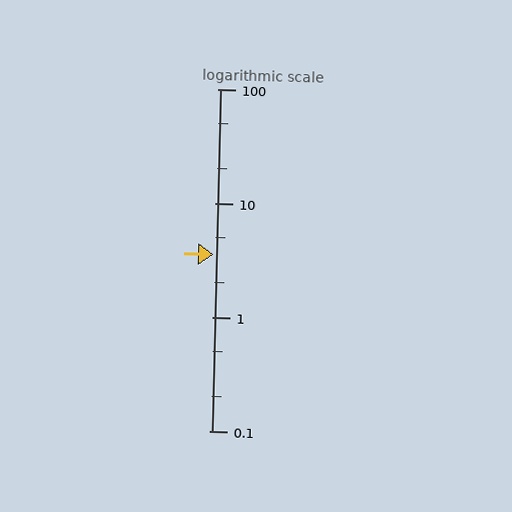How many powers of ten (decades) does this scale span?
The scale spans 3 decades, from 0.1 to 100.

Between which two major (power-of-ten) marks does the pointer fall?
The pointer is between 1 and 10.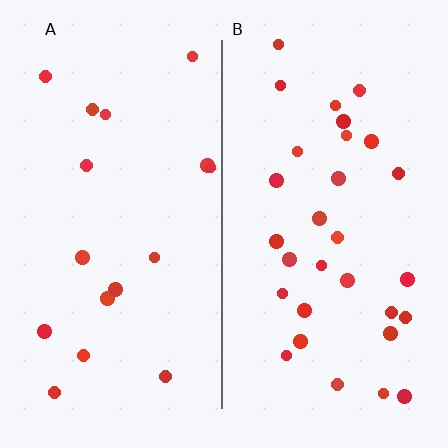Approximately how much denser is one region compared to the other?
Approximately 1.8× — region B over region A.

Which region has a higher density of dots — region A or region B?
B (the right).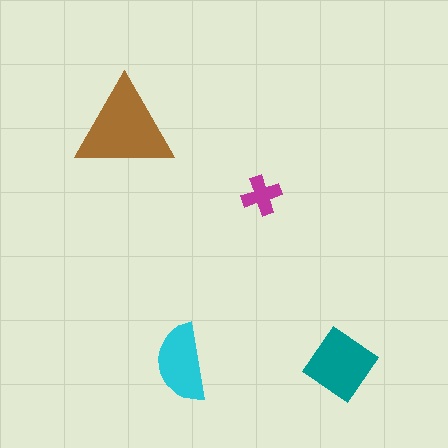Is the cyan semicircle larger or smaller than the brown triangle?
Smaller.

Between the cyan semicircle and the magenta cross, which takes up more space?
The cyan semicircle.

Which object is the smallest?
The magenta cross.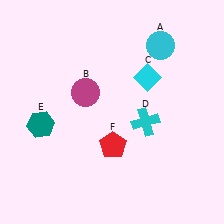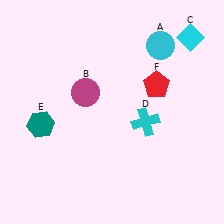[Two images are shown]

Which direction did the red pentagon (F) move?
The red pentagon (F) moved up.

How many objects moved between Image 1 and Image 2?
2 objects moved between the two images.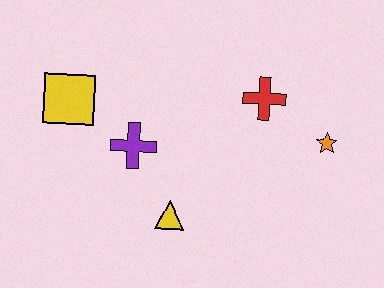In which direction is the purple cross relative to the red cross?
The purple cross is to the left of the red cross.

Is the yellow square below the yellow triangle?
No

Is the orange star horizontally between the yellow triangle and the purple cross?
No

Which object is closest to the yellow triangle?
The purple cross is closest to the yellow triangle.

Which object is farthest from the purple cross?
The orange star is farthest from the purple cross.